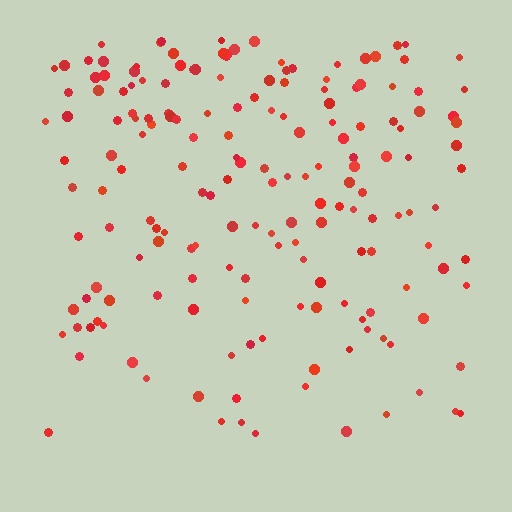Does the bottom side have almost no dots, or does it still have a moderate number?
Still a moderate number, just noticeably fewer than the top.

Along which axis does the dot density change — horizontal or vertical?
Vertical.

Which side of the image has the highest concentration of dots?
The top.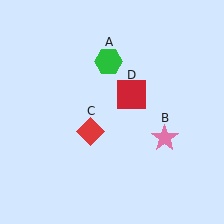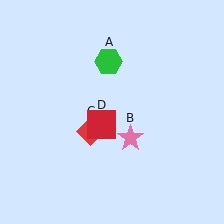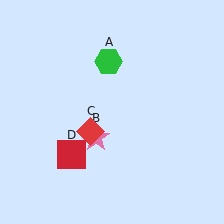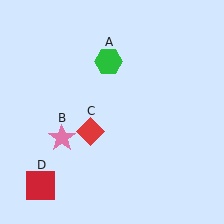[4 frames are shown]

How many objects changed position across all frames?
2 objects changed position: pink star (object B), red square (object D).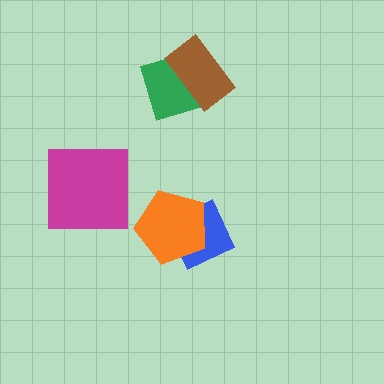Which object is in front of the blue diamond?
The orange pentagon is in front of the blue diamond.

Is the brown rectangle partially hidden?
No, no other shape covers it.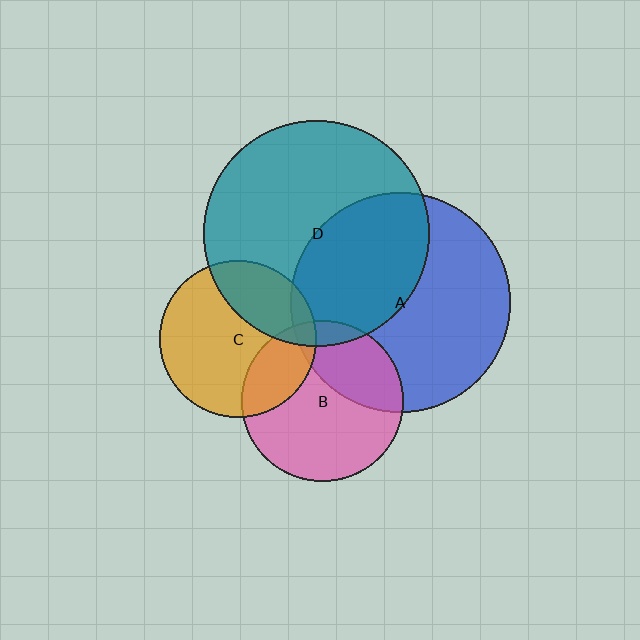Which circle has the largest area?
Circle D (teal).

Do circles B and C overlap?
Yes.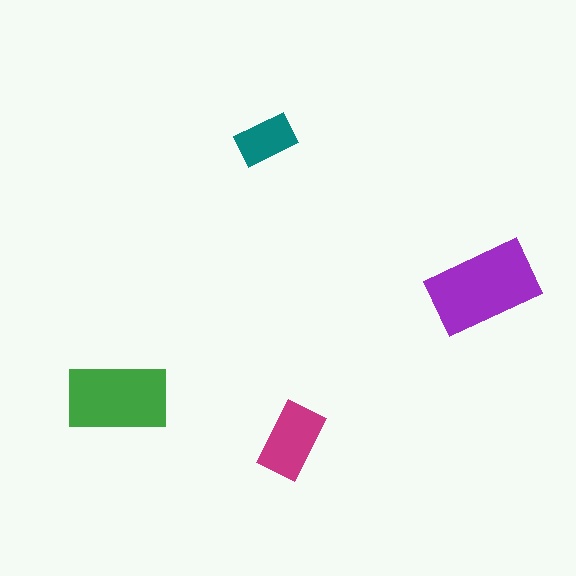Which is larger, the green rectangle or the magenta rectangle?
The green one.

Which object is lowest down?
The magenta rectangle is bottommost.